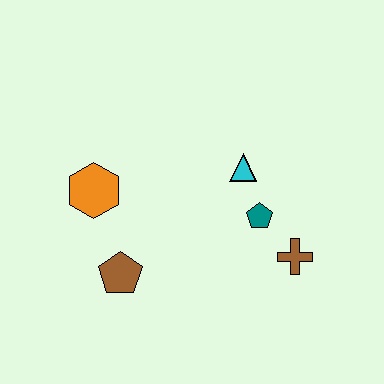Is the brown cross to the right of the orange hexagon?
Yes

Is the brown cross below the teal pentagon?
Yes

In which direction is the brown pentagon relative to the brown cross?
The brown pentagon is to the left of the brown cross.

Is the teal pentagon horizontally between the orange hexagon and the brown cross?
Yes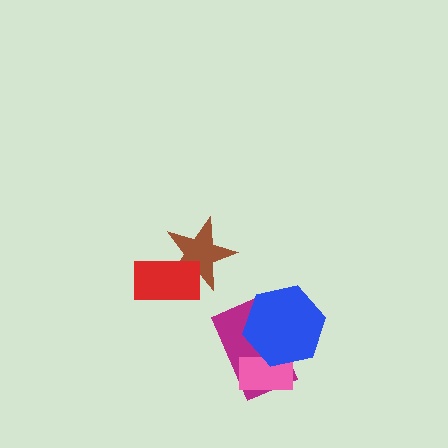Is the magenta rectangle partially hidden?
Yes, it is partially covered by another shape.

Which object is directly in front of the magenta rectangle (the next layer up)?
The pink rectangle is directly in front of the magenta rectangle.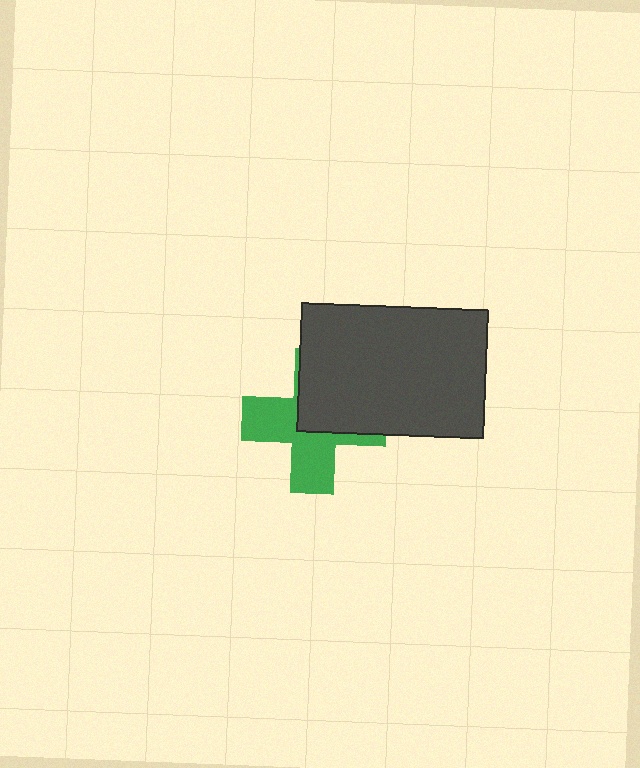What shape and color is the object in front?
The object in front is a dark gray rectangle.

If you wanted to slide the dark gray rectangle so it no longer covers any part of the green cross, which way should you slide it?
Slide it toward the upper-right — that is the most direct way to separate the two shapes.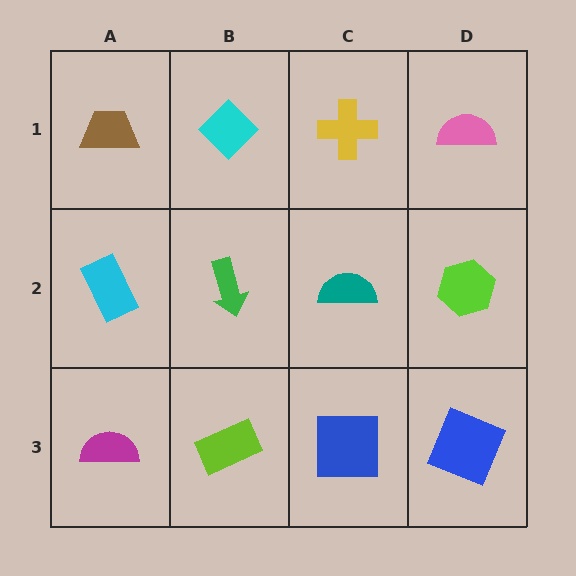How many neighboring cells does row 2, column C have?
4.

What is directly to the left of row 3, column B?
A magenta semicircle.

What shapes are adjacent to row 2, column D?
A pink semicircle (row 1, column D), a blue square (row 3, column D), a teal semicircle (row 2, column C).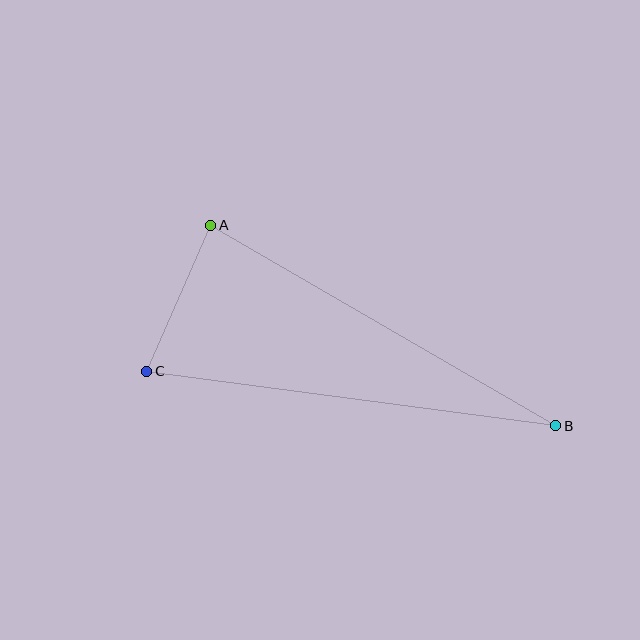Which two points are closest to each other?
Points A and C are closest to each other.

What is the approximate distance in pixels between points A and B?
The distance between A and B is approximately 399 pixels.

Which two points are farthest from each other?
Points B and C are farthest from each other.